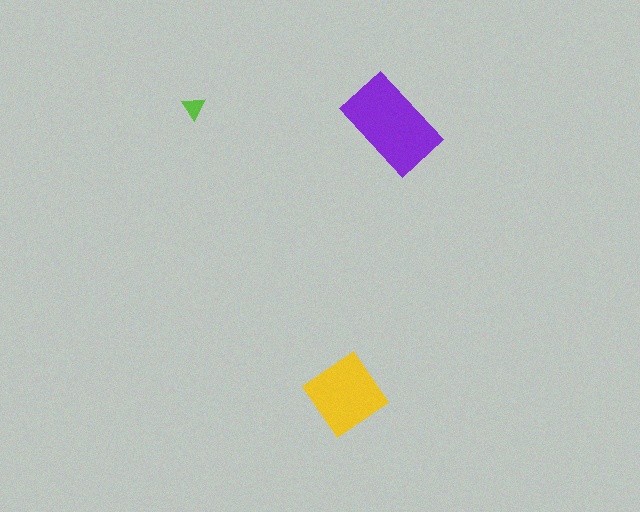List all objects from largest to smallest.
The purple rectangle, the yellow diamond, the lime triangle.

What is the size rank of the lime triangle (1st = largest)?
3rd.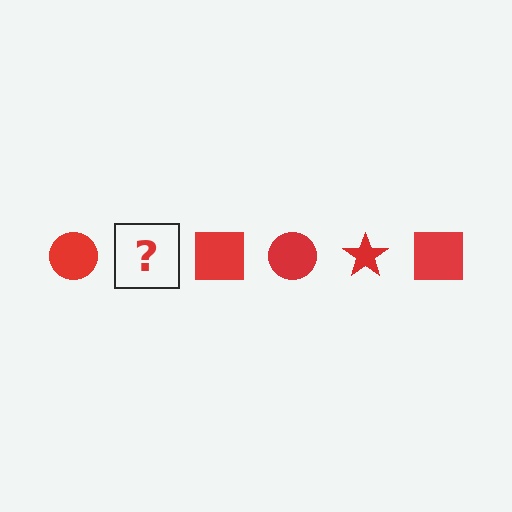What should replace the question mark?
The question mark should be replaced with a red star.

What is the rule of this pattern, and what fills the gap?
The rule is that the pattern cycles through circle, star, square shapes in red. The gap should be filled with a red star.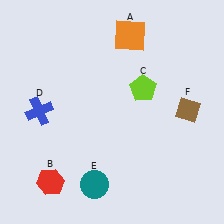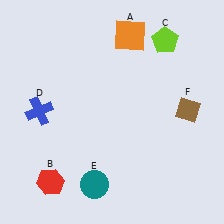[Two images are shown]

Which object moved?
The lime pentagon (C) moved up.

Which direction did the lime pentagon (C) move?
The lime pentagon (C) moved up.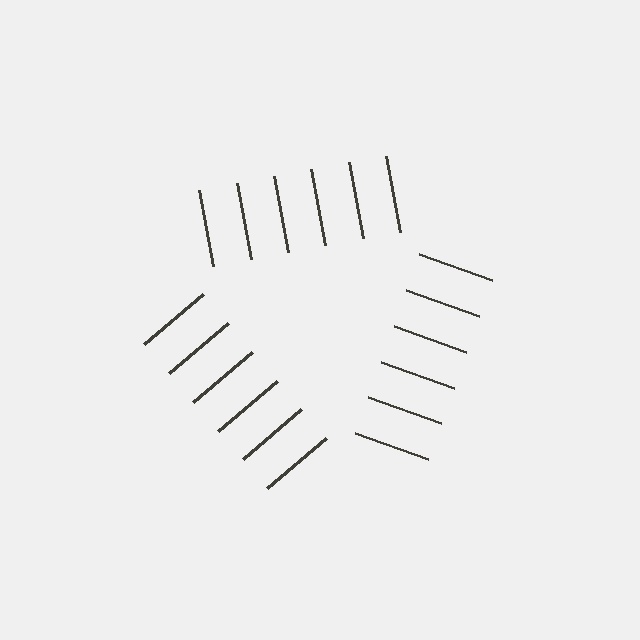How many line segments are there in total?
18 — 6 along each of the 3 edges.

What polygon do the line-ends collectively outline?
An illusory triangle — the line segments terminate on its edges but no continuous stroke is drawn.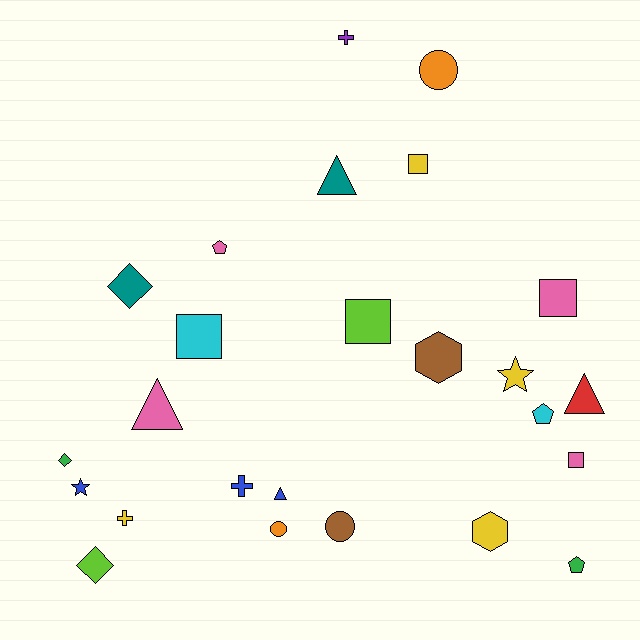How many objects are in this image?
There are 25 objects.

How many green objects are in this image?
There are 2 green objects.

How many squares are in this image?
There are 5 squares.